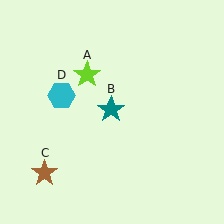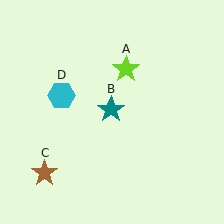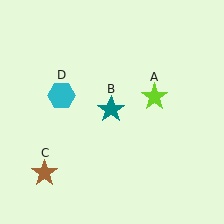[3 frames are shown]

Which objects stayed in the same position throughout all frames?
Teal star (object B) and brown star (object C) and cyan hexagon (object D) remained stationary.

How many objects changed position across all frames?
1 object changed position: lime star (object A).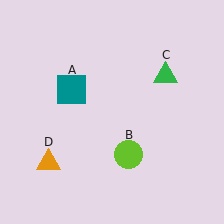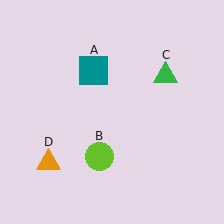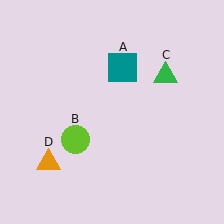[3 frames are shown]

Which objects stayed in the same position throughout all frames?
Green triangle (object C) and orange triangle (object D) remained stationary.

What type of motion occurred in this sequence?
The teal square (object A), lime circle (object B) rotated clockwise around the center of the scene.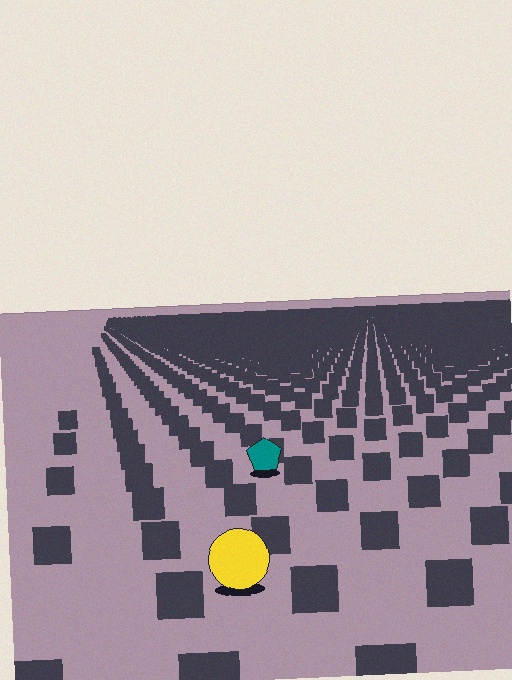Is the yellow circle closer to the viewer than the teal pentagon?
Yes. The yellow circle is closer — you can tell from the texture gradient: the ground texture is coarser near it.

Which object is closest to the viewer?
The yellow circle is closest. The texture marks near it are larger and more spread out.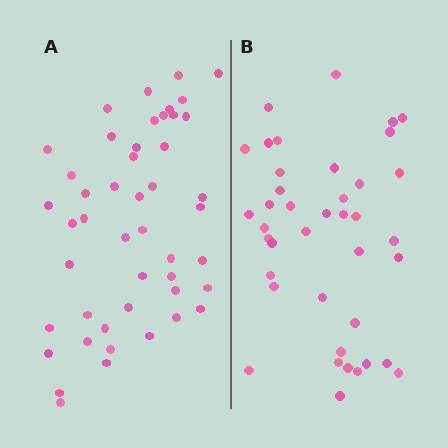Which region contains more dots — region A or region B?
Region A (the left region) has more dots.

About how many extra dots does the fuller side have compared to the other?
Region A has roughly 8 or so more dots than region B.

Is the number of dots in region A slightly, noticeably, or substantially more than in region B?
Region A has only slightly more — the two regions are fairly close. The ratio is roughly 1.2 to 1.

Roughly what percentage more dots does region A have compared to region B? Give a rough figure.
About 20% more.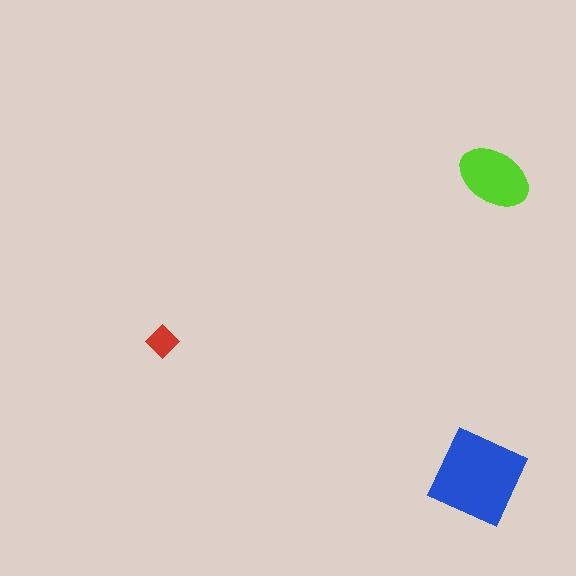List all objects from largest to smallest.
The blue square, the lime ellipse, the red diamond.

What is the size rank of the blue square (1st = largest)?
1st.